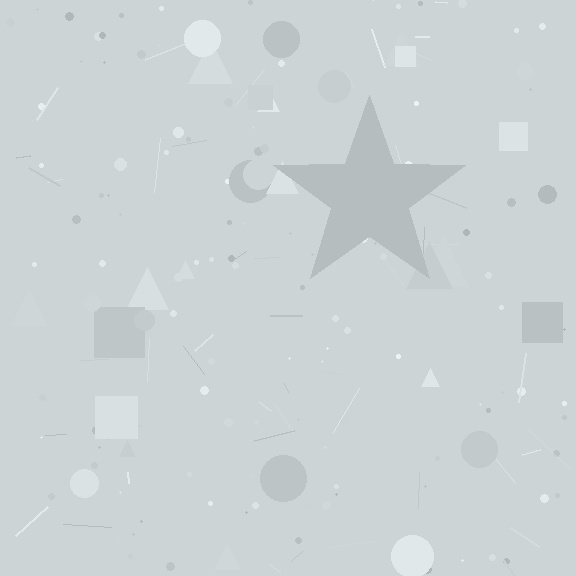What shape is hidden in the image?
A star is hidden in the image.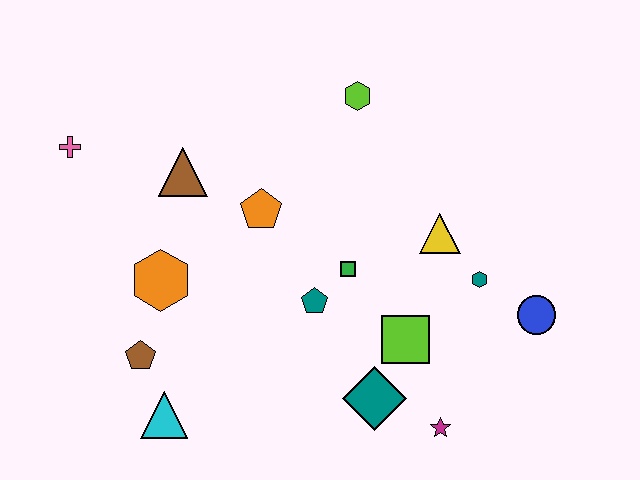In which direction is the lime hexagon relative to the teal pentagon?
The lime hexagon is above the teal pentagon.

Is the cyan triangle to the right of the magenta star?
No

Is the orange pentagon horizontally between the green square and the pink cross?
Yes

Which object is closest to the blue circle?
The teal hexagon is closest to the blue circle.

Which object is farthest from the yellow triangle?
The pink cross is farthest from the yellow triangle.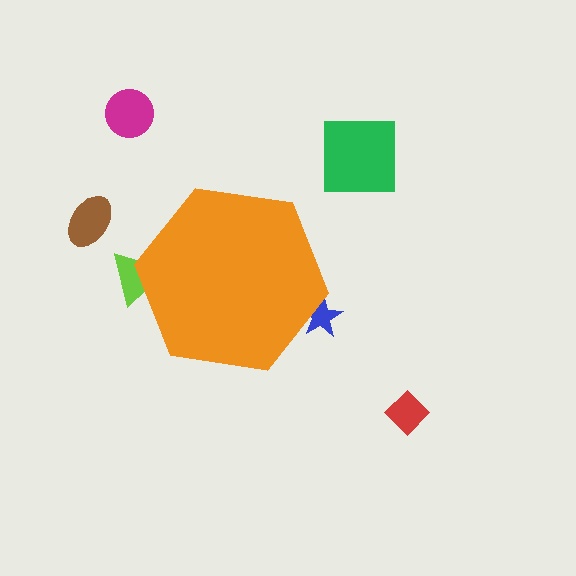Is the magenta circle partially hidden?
No, the magenta circle is fully visible.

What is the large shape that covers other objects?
An orange hexagon.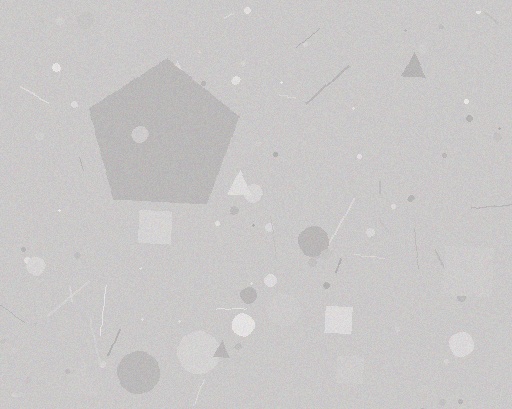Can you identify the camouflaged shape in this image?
The camouflaged shape is a pentagon.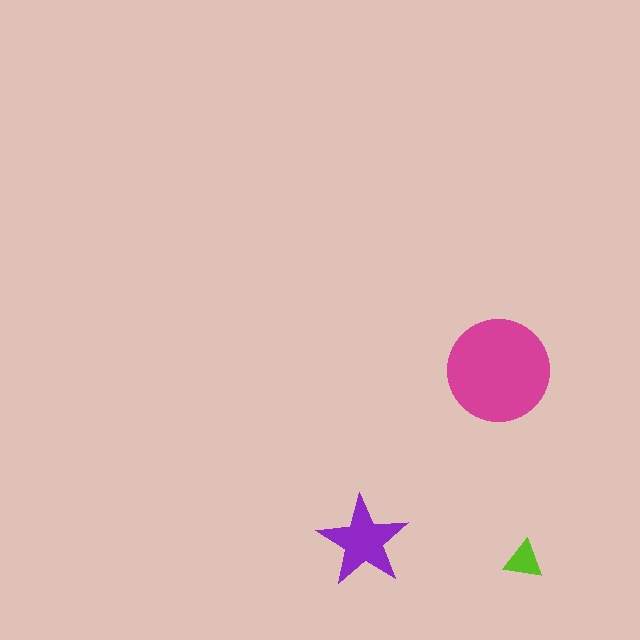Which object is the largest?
The magenta circle.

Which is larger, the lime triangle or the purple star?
The purple star.